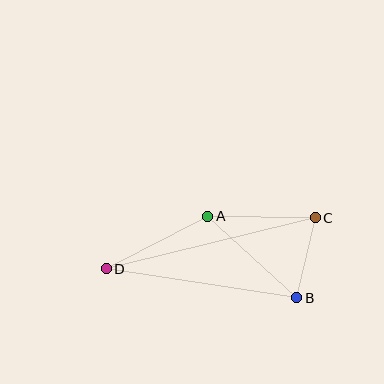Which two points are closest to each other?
Points B and C are closest to each other.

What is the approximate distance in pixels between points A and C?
The distance between A and C is approximately 108 pixels.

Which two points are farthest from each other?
Points C and D are farthest from each other.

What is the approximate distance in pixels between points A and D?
The distance between A and D is approximately 114 pixels.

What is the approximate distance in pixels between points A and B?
The distance between A and B is approximately 121 pixels.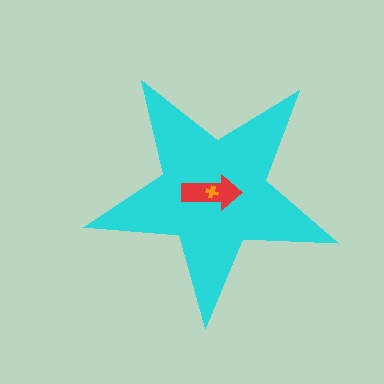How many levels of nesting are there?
3.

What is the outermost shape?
The cyan star.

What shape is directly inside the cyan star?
The red arrow.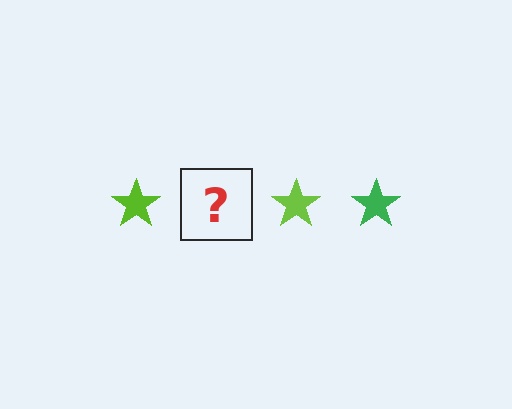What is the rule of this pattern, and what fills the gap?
The rule is that the pattern cycles through lime, green stars. The gap should be filled with a green star.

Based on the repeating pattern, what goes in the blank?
The blank should be a green star.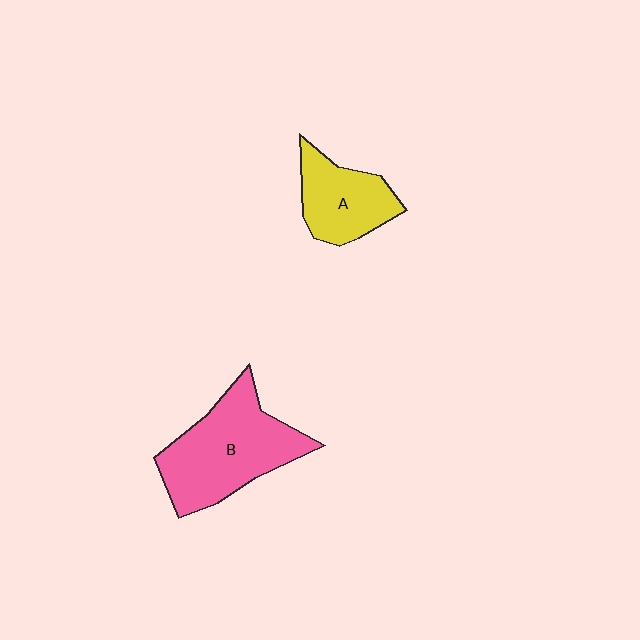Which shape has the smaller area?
Shape A (yellow).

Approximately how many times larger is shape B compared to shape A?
Approximately 1.7 times.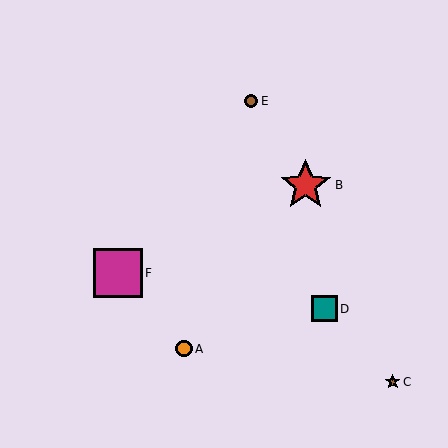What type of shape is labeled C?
Shape C is a brown star.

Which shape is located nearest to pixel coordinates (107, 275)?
The magenta square (labeled F) at (118, 273) is nearest to that location.